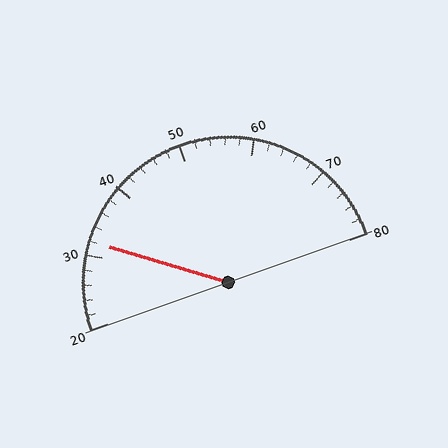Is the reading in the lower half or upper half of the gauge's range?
The reading is in the lower half of the range (20 to 80).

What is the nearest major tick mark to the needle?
The nearest major tick mark is 30.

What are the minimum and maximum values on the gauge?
The gauge ranges from 20 to 80.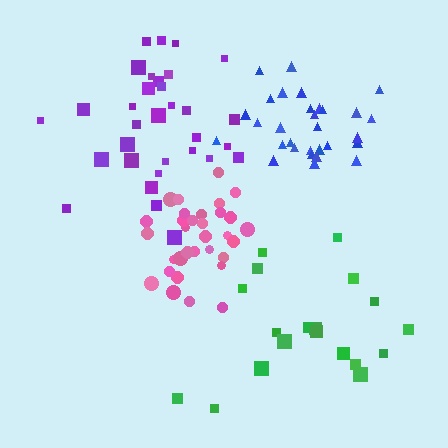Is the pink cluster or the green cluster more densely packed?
Pink.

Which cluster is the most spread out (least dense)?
Green.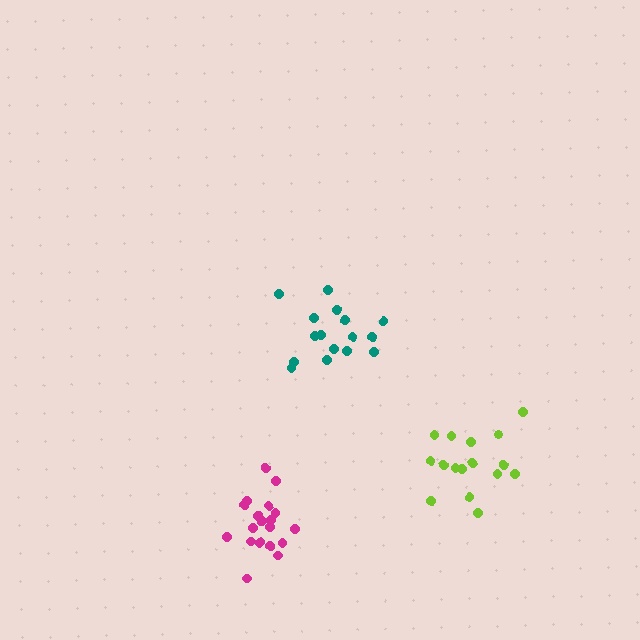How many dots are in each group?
Group 1: 16 dots, Group 2: 19 dots, Group 3: 16 dots (51 total).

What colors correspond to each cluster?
The clusters are colored: teal, magenta, lime.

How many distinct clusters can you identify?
There are 3 distinct clusters.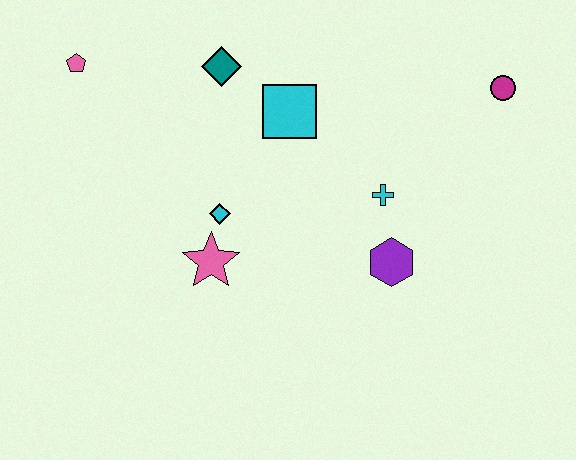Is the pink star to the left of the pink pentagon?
No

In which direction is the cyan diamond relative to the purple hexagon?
The cyan diamond is to the left of the purple hexagon.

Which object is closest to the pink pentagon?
The teal diamond is closest to the pink pentagon.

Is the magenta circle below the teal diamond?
Yes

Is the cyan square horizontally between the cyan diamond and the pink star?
No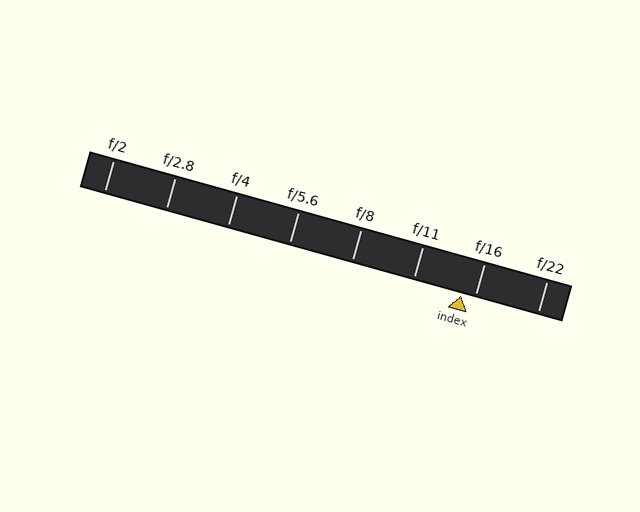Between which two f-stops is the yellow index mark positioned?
The index mark is between f/11 and f/16.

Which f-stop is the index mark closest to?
The index mark is closest to f/16.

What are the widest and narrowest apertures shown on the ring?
The widest aperture shown is f/2 and the narrowest is f/22.